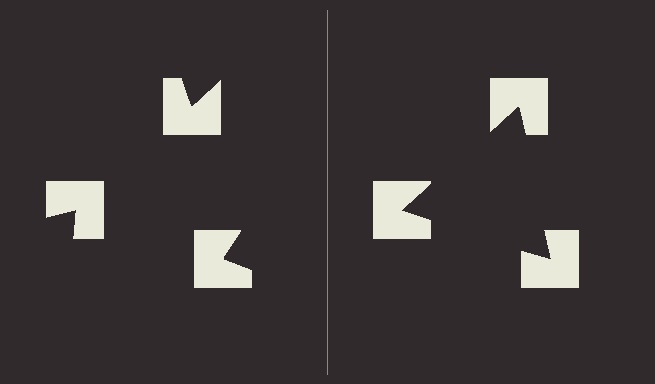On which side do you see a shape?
An illusory triangle appears on the right side. On the left side the wedge cuts are rotated, so no coherent shape forms.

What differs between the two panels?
The notched squares are positioned identically on both sides; only the wedge orientations differ. On the right they align to a triangle; on the left they are misaligned.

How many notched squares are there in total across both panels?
6 — 3 on each side.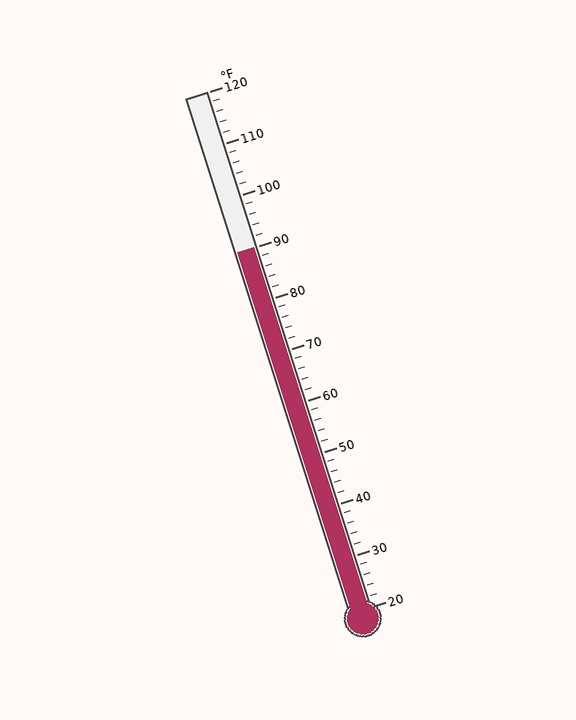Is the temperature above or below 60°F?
The temperature is above 60°F.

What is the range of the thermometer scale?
The thermometer scale ranges from 20°F to 120°F.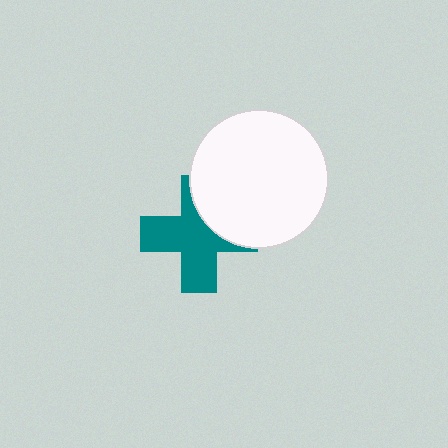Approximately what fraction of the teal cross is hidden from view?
Roughly 33% of the teal cross is hidden behind the white circle.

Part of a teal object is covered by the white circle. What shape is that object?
It is a cross.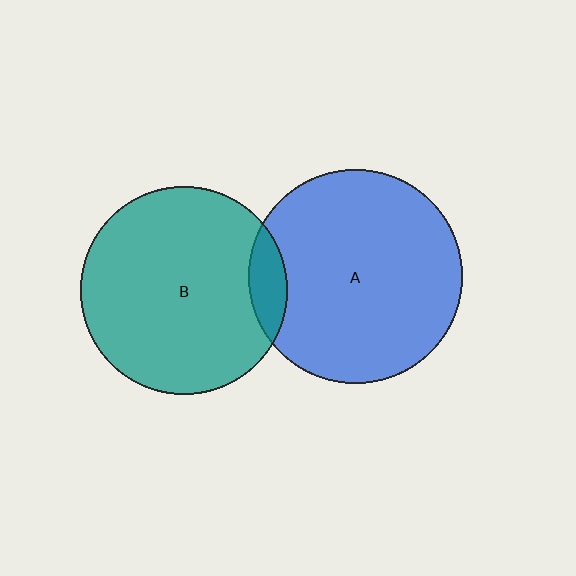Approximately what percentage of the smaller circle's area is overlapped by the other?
Approximately 10%.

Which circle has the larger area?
Circle A (blue).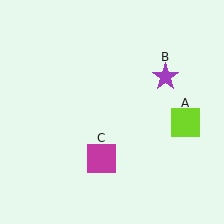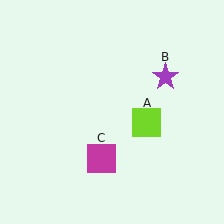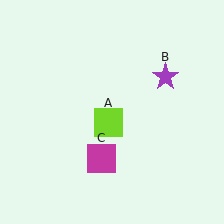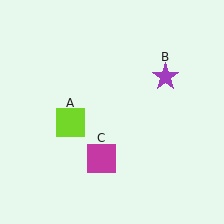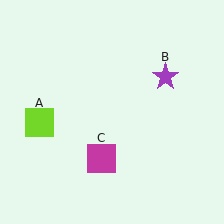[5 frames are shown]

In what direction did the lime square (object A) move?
The lime square (object A) moved left.